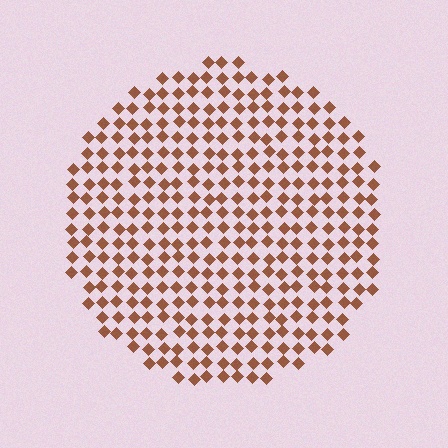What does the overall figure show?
The overall figure shows a circle.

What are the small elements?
The small elements are diamonds.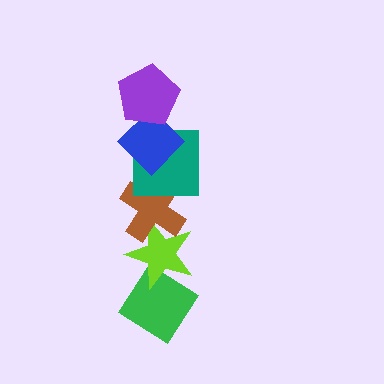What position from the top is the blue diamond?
The blue diamond is 2nd from the top.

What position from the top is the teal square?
The teal square is 3rd from the top.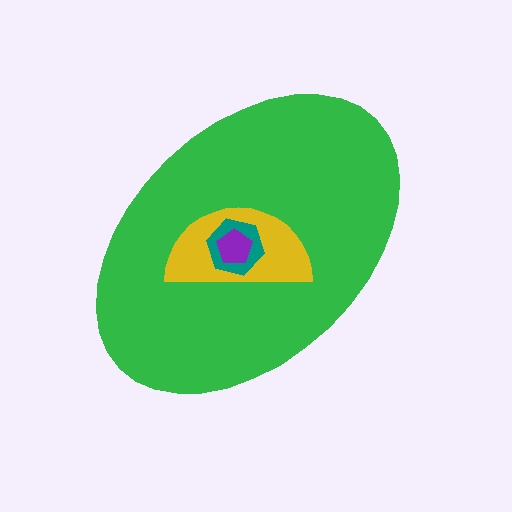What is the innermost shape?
The purple pentagon.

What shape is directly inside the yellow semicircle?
The teal hexagon.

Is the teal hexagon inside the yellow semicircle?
Yes.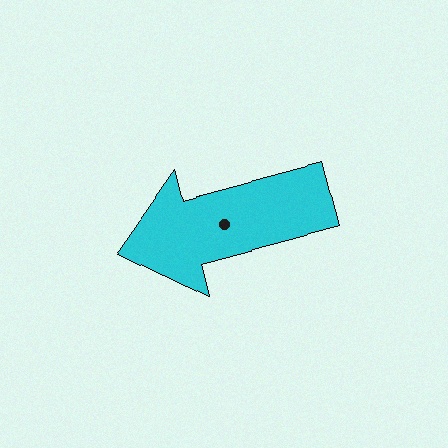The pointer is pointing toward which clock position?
Roughly 9 o'clock.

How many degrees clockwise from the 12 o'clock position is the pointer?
Approximately 255 degrees.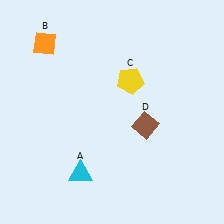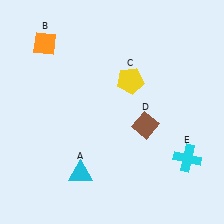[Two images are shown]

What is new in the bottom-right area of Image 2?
A cyan cross (E) was added in the bottom-right area of Image 2.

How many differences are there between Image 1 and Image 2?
There is 1 difference between the two images.